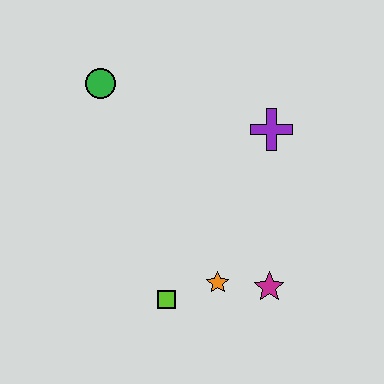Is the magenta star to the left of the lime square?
No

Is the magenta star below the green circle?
Yes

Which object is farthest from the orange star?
The green circle is farthest from the orange star.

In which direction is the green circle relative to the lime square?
The green circle is above the lime square.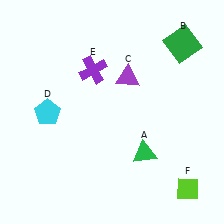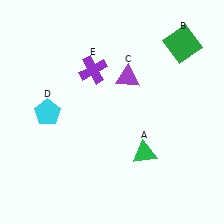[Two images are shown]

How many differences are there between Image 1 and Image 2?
There is 1 difference between the two images.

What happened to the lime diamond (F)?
The lime diamond (F) was removed in Image 2. It was in the bottom-right area of Image 1.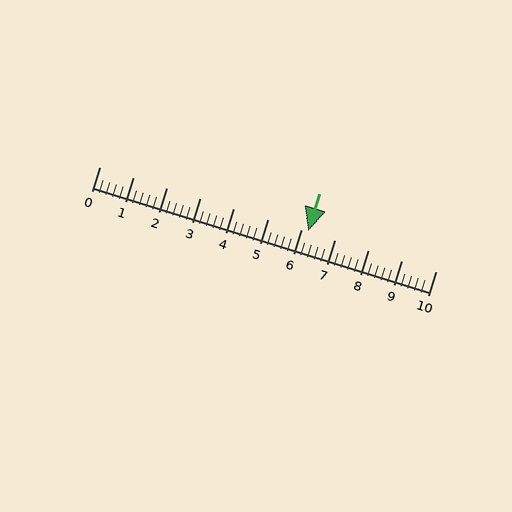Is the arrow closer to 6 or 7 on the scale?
The arrow is closer to 6.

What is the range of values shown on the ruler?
The ruler shows values from 0 to 10.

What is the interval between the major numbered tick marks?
The major tick marks are spaced 1 units apart.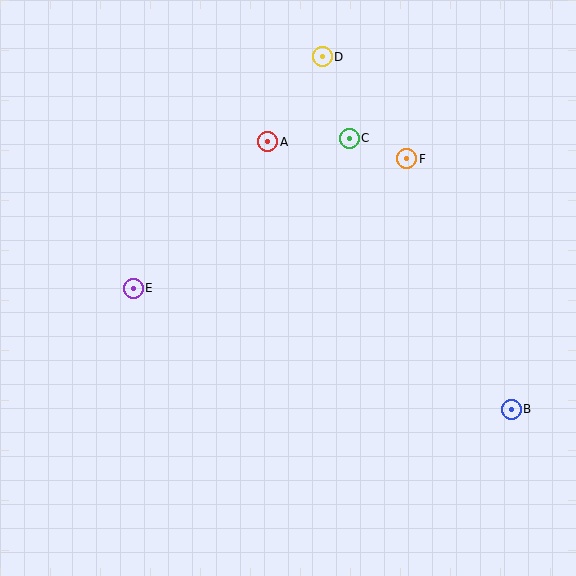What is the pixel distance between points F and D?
The distance between F and D is 132 pixels.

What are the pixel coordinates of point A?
Point A is at (268, 142).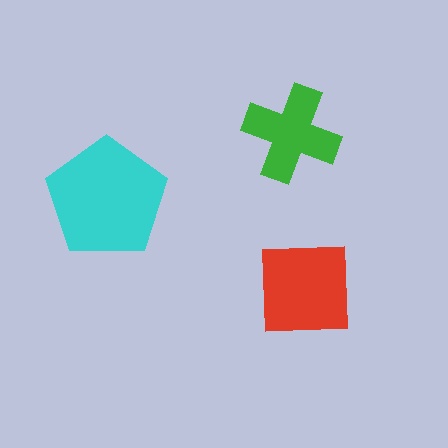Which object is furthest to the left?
The cyan pentagon is leftmost.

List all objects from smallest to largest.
The green cross, the red square, the cyan pentagon.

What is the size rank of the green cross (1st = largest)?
3rd.